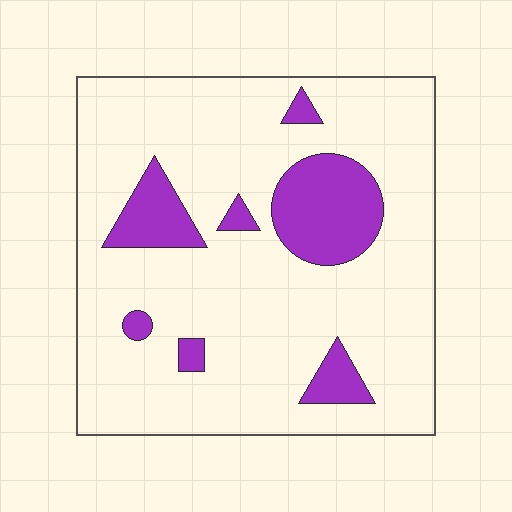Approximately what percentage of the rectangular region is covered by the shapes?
Approximately 15%.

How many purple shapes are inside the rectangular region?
7.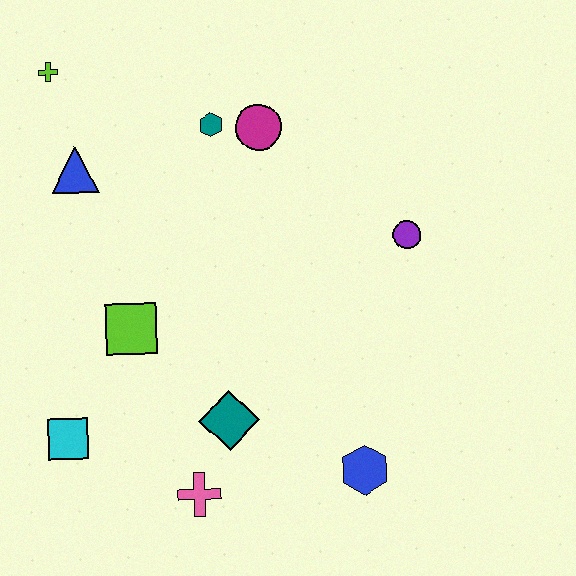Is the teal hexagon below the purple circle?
No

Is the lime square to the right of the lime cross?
Yes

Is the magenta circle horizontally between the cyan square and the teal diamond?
No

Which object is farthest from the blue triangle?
The blue hexagon is farthest from the blue triangle.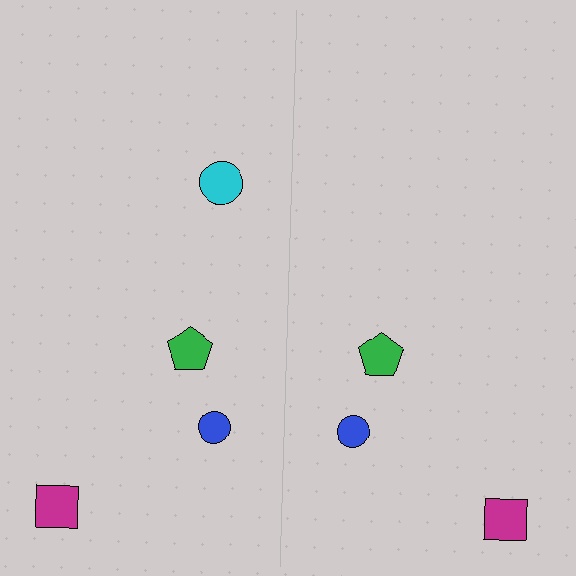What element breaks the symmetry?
A cyan circle is missing from the right side.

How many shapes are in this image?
There are 7 shapes in this image.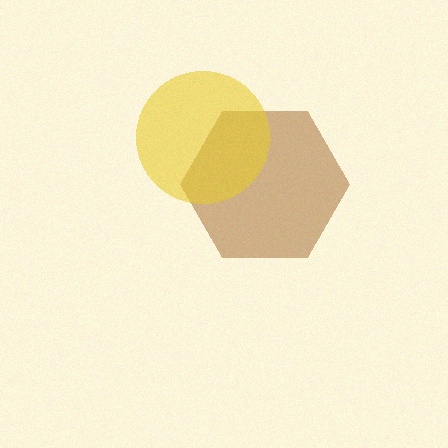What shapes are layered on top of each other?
The layered shapes are: a brown hexagon, a yellow circle.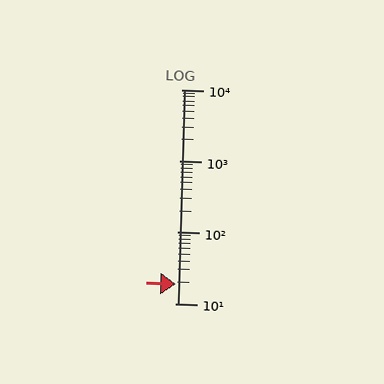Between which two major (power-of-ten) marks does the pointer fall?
The pointer is between 10 and 100.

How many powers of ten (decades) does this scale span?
The scale spans 3 decades, from 10 to 10000.